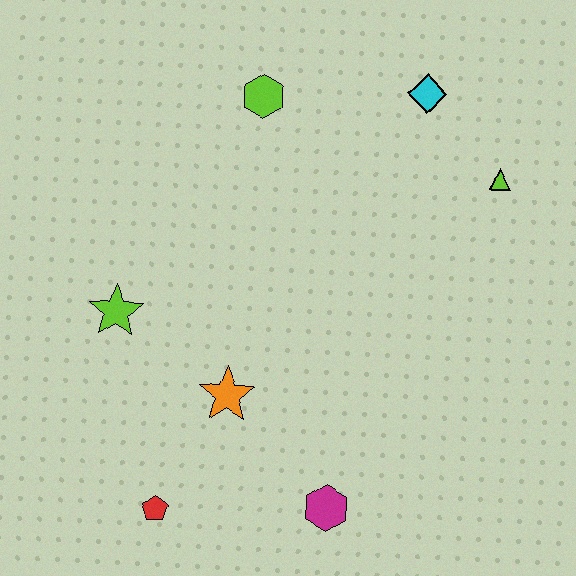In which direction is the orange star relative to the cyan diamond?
The orange star is below the cyan diamond.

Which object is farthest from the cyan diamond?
The red pentagon is farthest from the cyan diamond.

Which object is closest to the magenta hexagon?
The orange star is closest to the magenta hexagon.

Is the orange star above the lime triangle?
No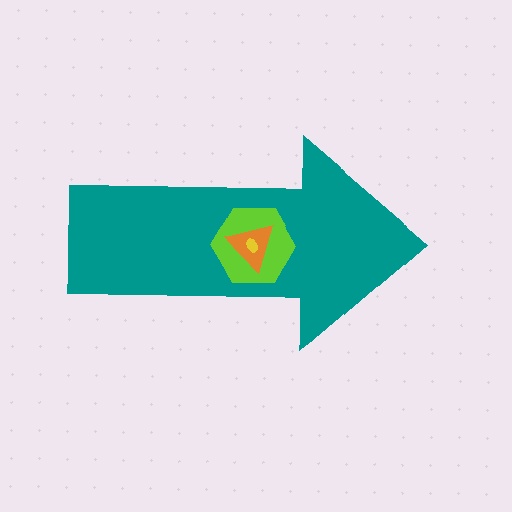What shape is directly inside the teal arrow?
The lime hexagon.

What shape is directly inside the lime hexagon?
The orange triangle.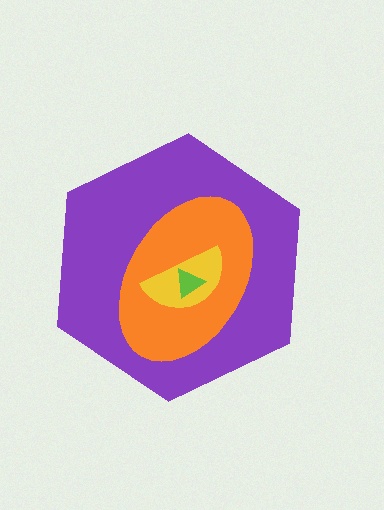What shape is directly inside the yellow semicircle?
The lime triangle.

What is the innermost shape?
The lime triangle.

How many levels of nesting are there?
4.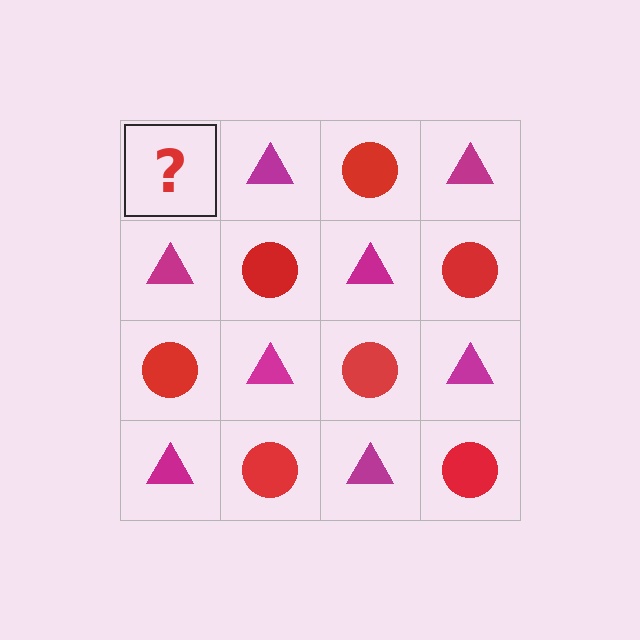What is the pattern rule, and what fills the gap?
The rule is that it alternates red circle and magenta triangle in a checkerboard pattern. The gap should be filled with a red circle.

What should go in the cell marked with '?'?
The missing cell should contain a red circle.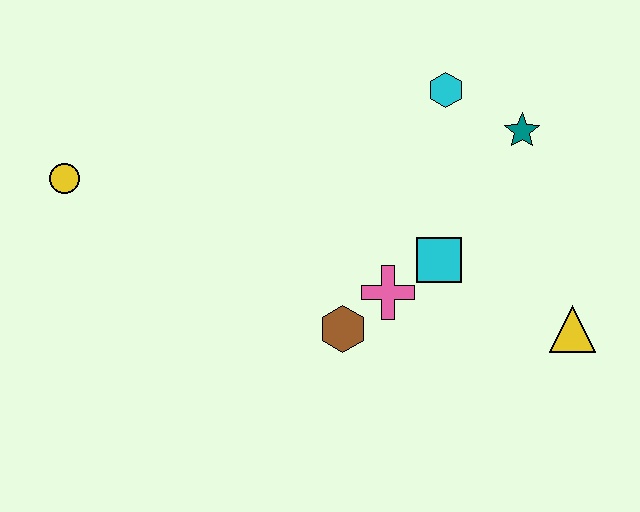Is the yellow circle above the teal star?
No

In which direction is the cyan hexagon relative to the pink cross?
The cyan hexagon is above the pink cross.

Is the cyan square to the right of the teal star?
No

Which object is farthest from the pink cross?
The yellow circle is farthest from the pink cross.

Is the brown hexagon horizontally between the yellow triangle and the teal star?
No